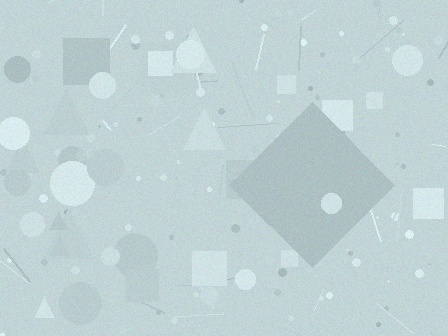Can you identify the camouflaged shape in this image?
The camouflaged shape is a diamond.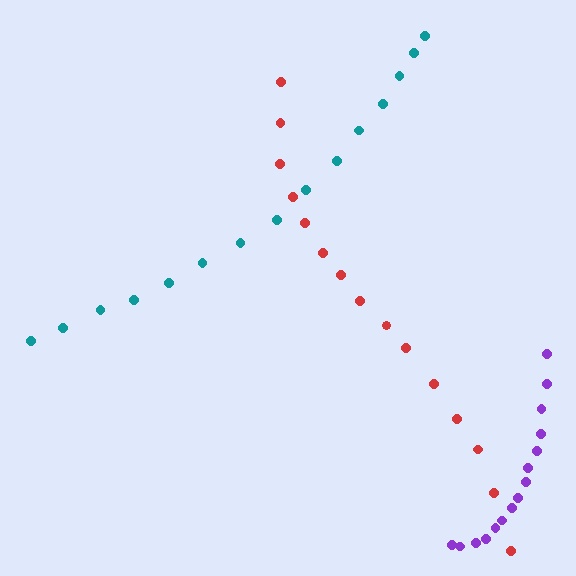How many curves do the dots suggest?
There are 3 distinct paths.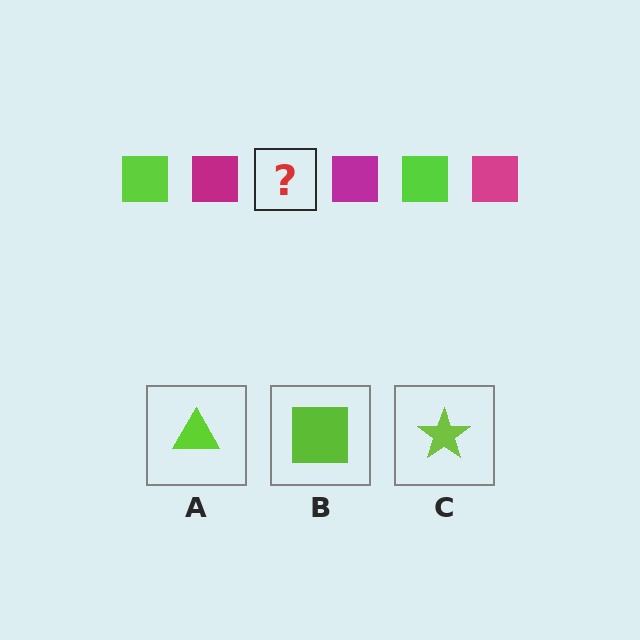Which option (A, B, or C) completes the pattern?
B.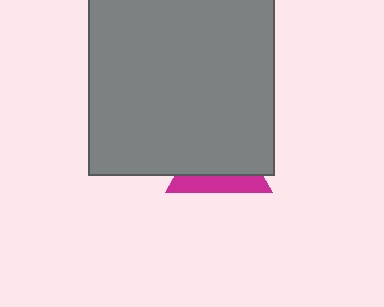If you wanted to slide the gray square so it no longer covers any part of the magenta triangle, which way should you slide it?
Slide it up — that is the most direct way to separate the two shapes.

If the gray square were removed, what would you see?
You would see the complete magenta triangle.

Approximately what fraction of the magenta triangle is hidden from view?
Roughly 65% of the magenta triangle is hidden behind the gray square.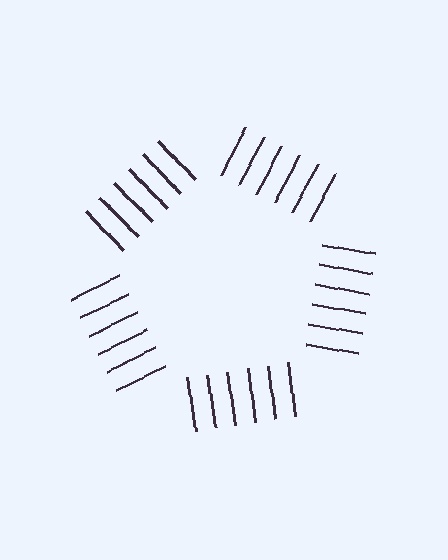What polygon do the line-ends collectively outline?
An illusory pentagon — the line segments terminate on its edges but no continuous stroke is drawn.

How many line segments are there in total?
30 — 6 along each of the 5 edges.